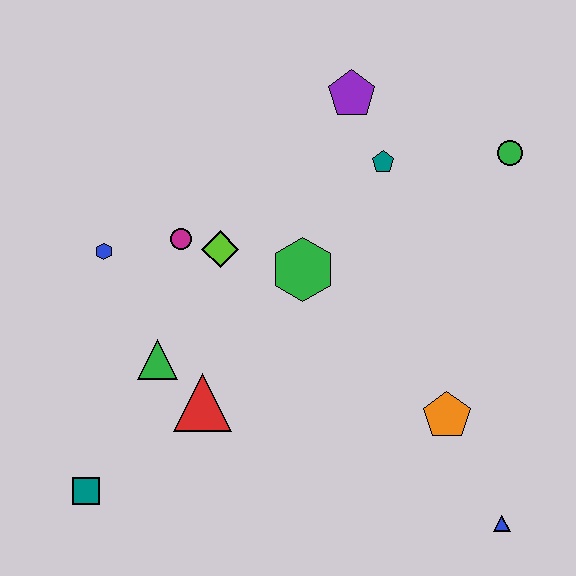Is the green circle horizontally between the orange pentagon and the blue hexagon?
No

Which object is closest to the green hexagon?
The lime diamond is closest to the green hexagon.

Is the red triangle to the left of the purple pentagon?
Yes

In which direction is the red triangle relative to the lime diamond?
The red triangle is below the lime diamond.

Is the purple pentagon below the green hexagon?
No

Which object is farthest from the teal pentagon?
The teal square is farthest from the teal pentagon.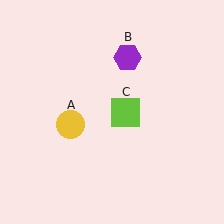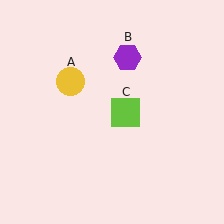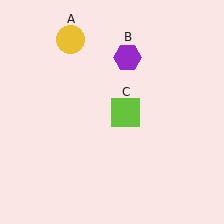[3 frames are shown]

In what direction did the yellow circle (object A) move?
The yellow circle (object A) moved up.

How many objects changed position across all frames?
1 object changed position: yellow circle (object A).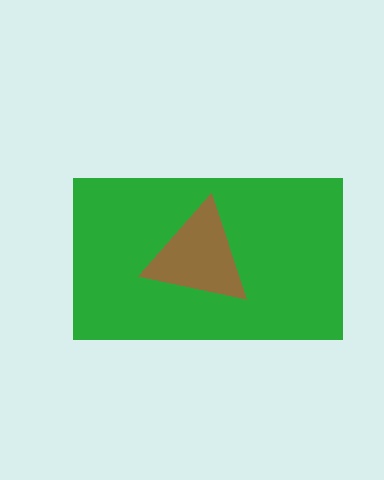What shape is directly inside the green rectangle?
The brown triangle.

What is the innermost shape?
The brown triangle.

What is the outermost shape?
The green rectangle.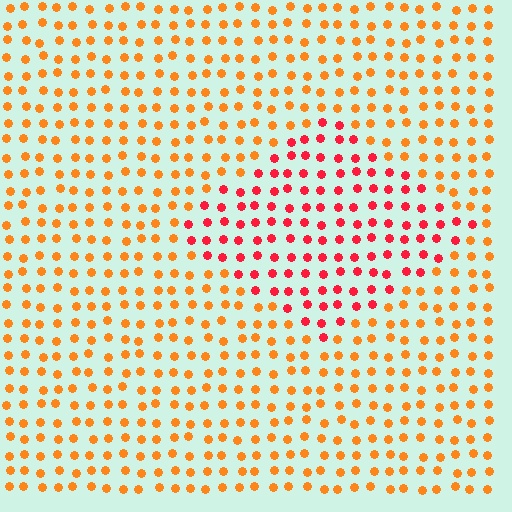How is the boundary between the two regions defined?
The boundary is defined purely by a slight shift in hue (about 37 degrees). Spacing, size, and orientation are identical on both sides.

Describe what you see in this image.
The image is filled with small orange elements in a uniform arrangement. A diamond-shaped region is visible where the elements are tinted to a slightly different hue, forming a subtle color boundary.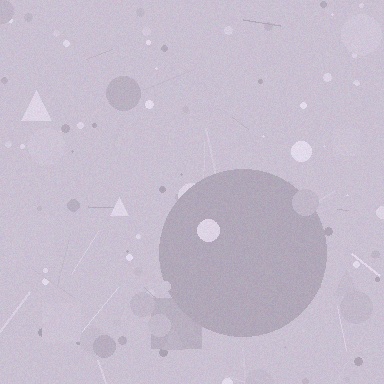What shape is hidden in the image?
A circle is hidden in the image.